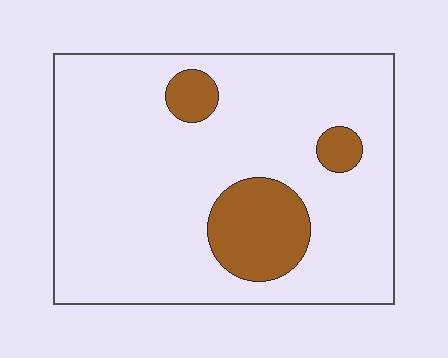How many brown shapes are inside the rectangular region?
3.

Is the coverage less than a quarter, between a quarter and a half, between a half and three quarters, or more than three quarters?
Less than a quarter.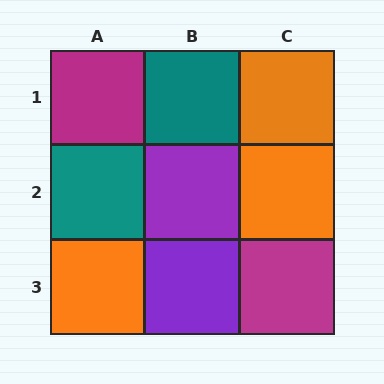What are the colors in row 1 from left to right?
Magenta, teal, orange.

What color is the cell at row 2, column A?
Teal.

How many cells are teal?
2 cells are teal.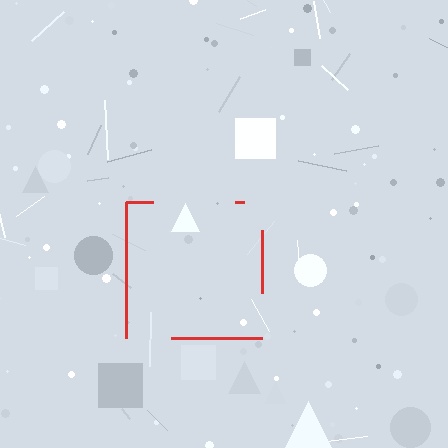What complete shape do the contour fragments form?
The contour fragments form a square.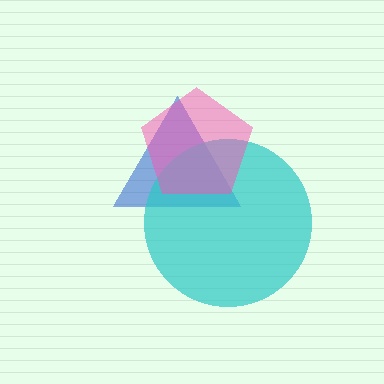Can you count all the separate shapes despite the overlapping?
Yes, there are 3 separate shapes.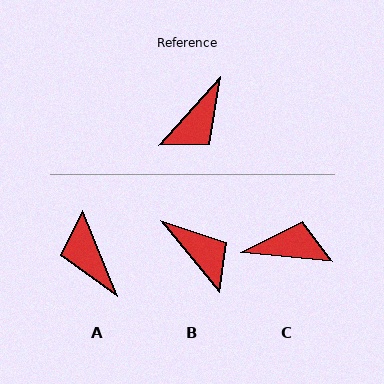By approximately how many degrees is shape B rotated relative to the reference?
Approximately 82 degrees counter-clockwise.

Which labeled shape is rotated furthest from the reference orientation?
C, about 126 degrees away.